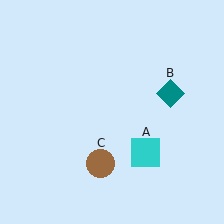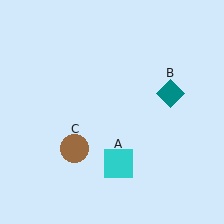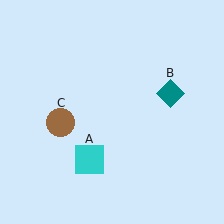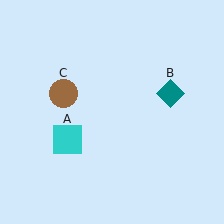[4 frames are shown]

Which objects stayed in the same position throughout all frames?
Teal diamond (object B) remained stationary.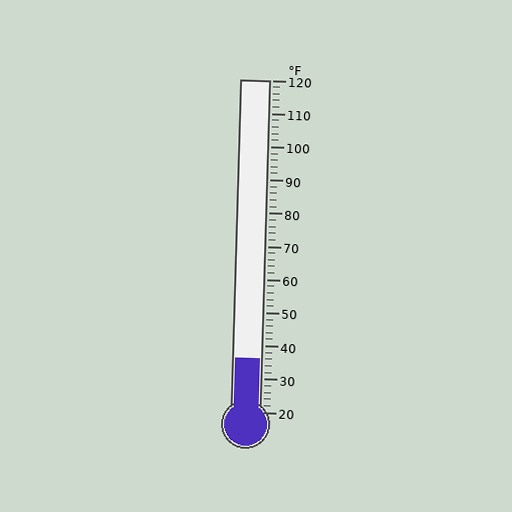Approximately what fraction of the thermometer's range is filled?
The thermometer is filled to approximately 15% of its range.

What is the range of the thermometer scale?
The thermometer scale ranges from 20°F to 120°F.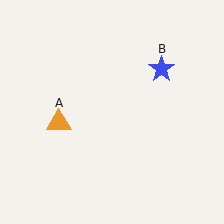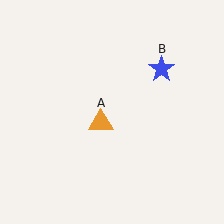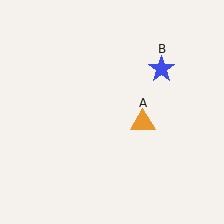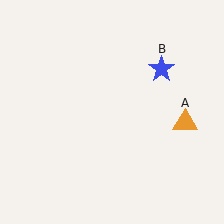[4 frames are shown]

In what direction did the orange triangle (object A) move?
The orange triangle (object A) moved right.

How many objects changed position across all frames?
1 object changed position: orange triangle (object A).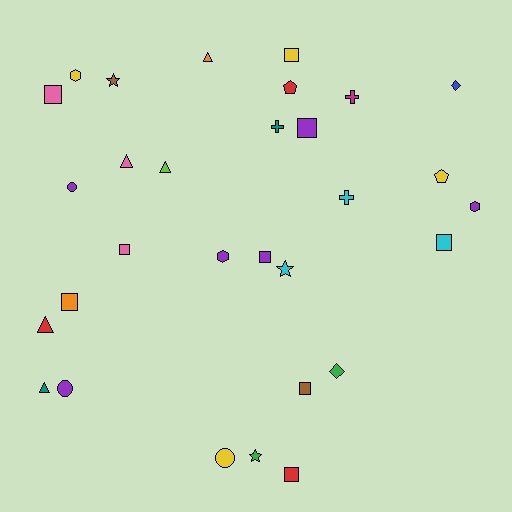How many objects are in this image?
There are 30 objects.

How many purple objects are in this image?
There are 6 purple objects.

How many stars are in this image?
There are 3 stars.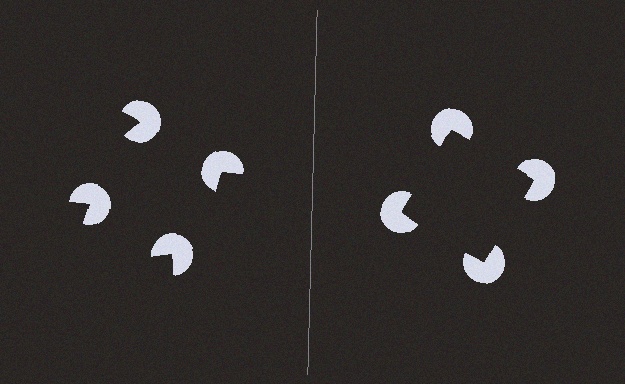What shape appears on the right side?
An illusory square.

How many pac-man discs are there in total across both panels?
8 — 4 on each side.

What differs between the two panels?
The pac-man discs are positioned identically on both sides; only the wedge orientations differ. On the right they align to a square; on the left they are misaligned.